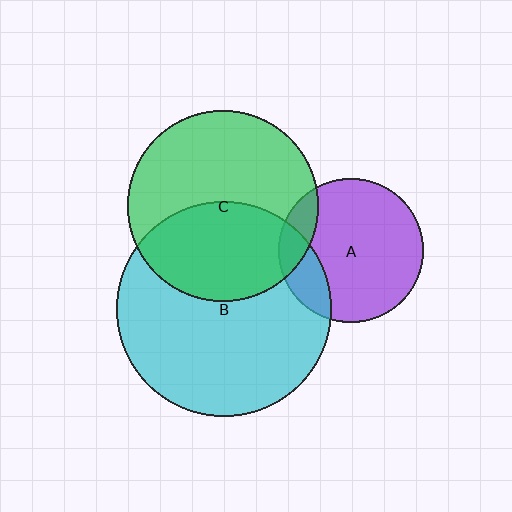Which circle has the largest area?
Circle B (cyan).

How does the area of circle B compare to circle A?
Approximately 2.2 times.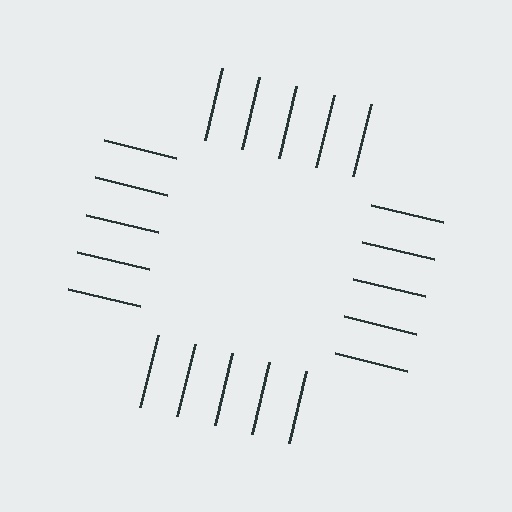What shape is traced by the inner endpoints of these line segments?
An illusory square — the line segments terminate on its edges but no continuous stroke is drawn.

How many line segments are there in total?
20 — 5 along each of the 4 edges.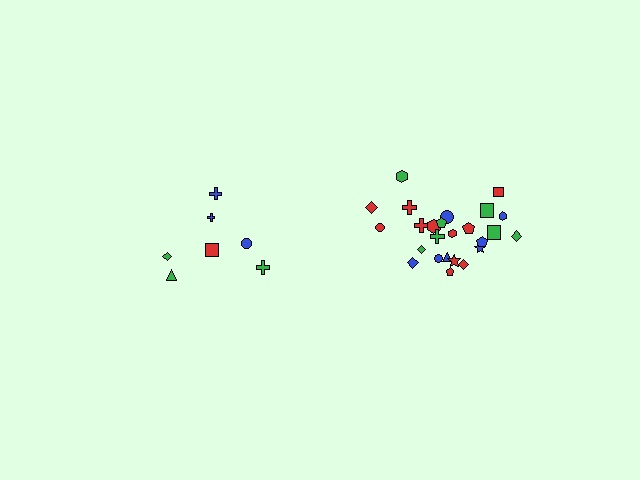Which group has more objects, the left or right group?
The right group.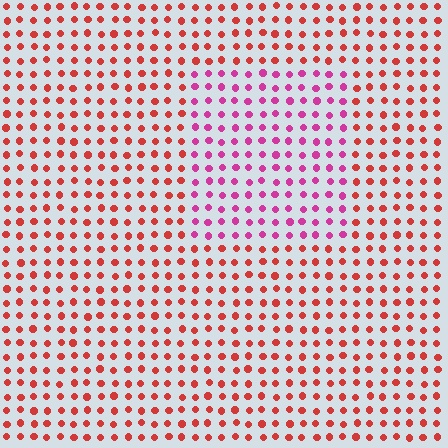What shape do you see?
I see a rectangle.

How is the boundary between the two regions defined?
The boundary is defined purely by a slight shift in hue (about 41 degrees). Spacing, size, and orientation are identical on both sides.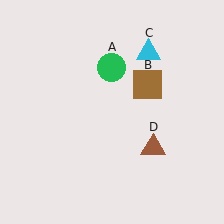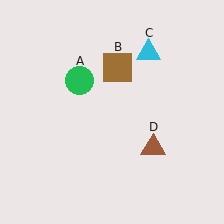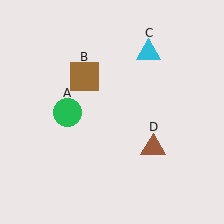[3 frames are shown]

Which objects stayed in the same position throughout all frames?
Cyan triangle (object C) and brown triangle (object D) remained stationary.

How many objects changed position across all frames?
2 objects changed position: green circle (object A), brown square (object B).